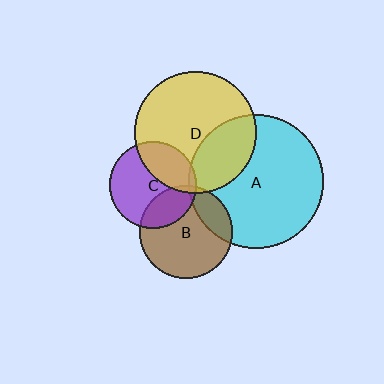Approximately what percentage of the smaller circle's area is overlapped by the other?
Approximately 5%.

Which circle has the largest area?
Circle A (cyan).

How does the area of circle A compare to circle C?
Approximately 2.4 times.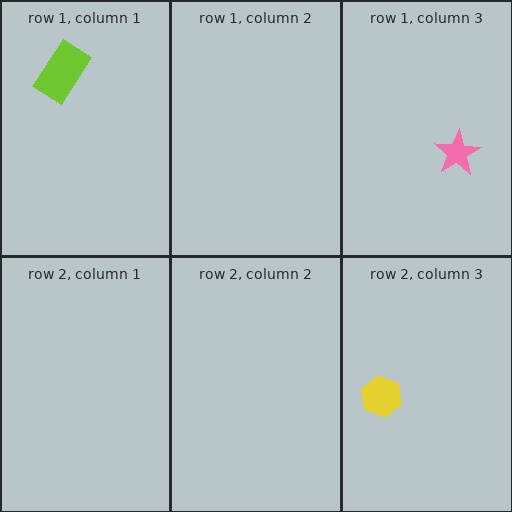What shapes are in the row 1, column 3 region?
The pink star.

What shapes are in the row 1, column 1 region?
The lime rectangle.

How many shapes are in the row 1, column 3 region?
1.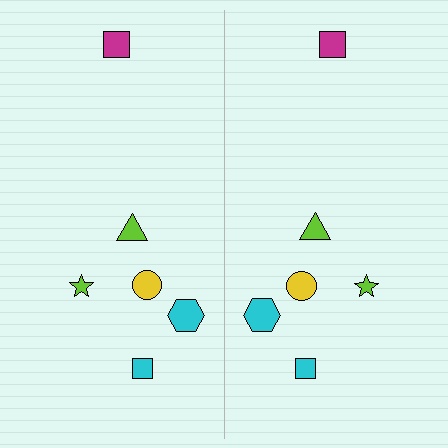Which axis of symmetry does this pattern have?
The pattern has a vertical axis of symmetry running through the center of the image.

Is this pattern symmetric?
Yes, this pattern has bilateral (reflection) symmetry.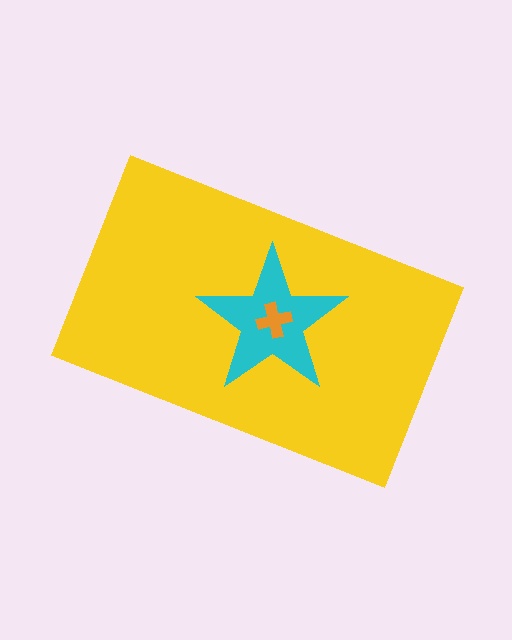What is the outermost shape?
The yellow rectangle.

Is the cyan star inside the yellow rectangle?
Yes.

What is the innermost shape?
The orange cross.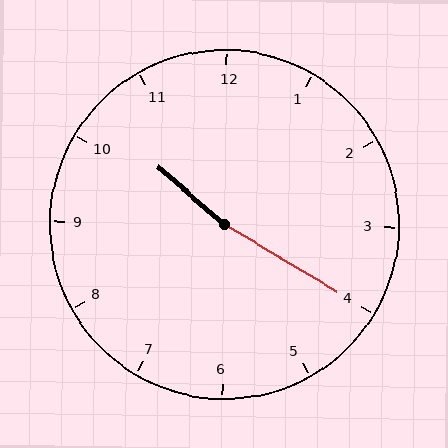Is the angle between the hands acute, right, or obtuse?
It is obtuse.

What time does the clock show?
10:20.